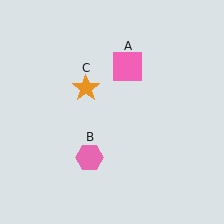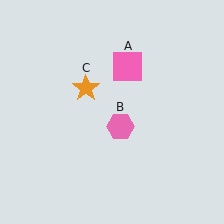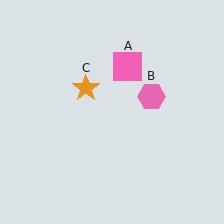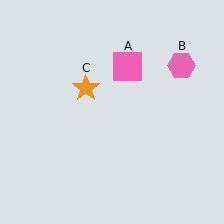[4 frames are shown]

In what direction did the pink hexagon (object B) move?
The pink hexagon (object B) moved up and to the right.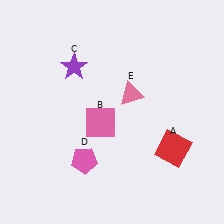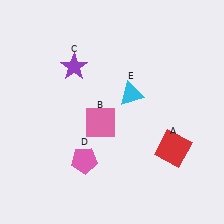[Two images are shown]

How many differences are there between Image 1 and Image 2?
There is 1 difference between the two images.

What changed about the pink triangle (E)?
In Image 1, E is pink. In Image 2, it changed to cyan.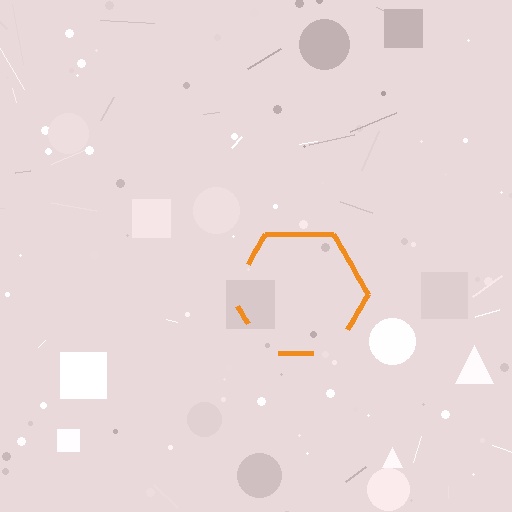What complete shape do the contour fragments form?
The contour fragments form a hexagon.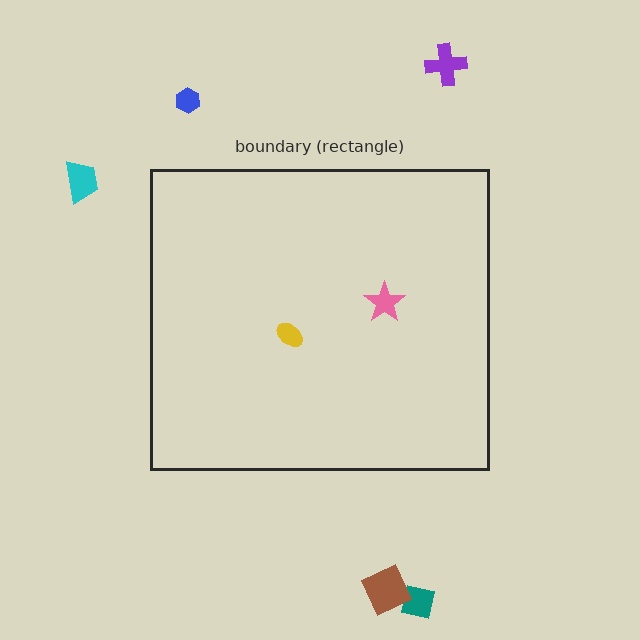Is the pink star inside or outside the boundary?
Inside.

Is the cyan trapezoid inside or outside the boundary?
Outside.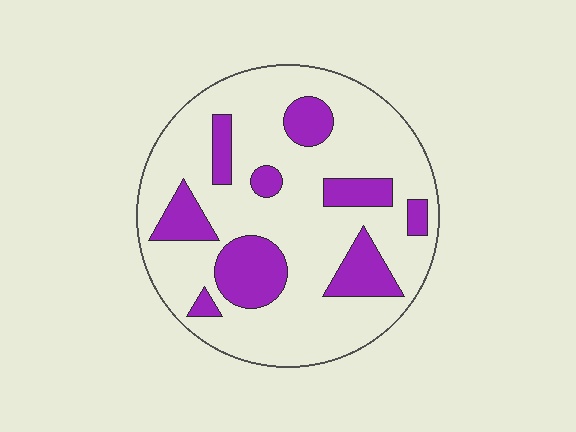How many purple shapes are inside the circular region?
9.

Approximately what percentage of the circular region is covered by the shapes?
Approximately 25%.